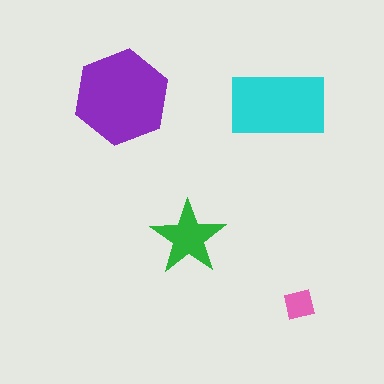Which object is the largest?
The purple hexagon.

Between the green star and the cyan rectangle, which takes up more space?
The cyan rectangle.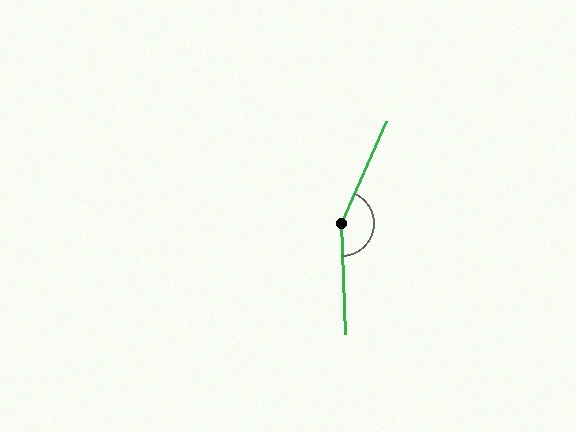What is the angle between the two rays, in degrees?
Approximately 155 degrees.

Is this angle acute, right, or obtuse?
It is obtuse.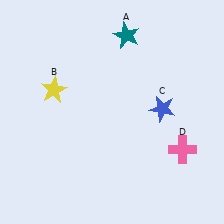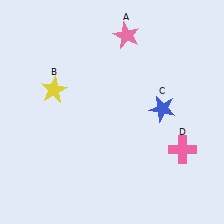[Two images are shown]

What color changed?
The star (A) changed from teal in Image 1 to pink in Image 2.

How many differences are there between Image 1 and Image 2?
There is 1 difference between the two images.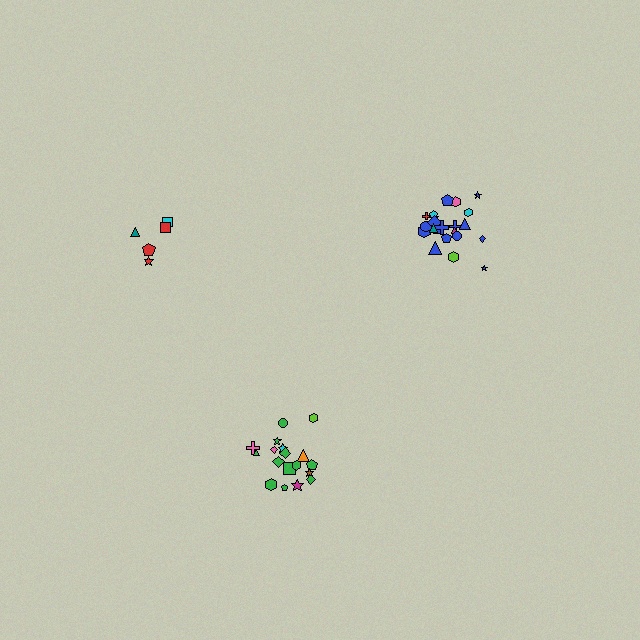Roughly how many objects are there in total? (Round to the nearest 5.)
Roughly 45 objects in total.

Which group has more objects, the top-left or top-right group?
The top-right group.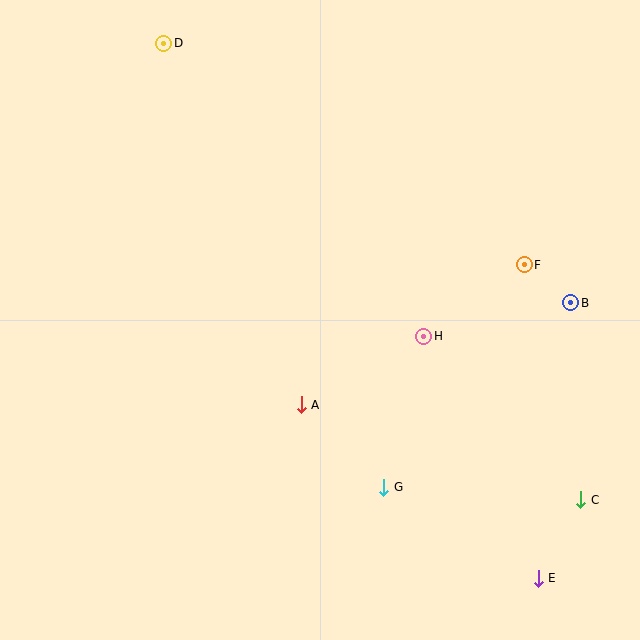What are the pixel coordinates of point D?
Point D is at (164, 43).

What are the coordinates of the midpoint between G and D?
The midpoint between G and D is at (274, 265).